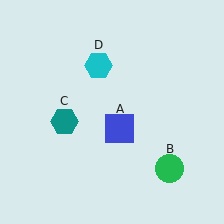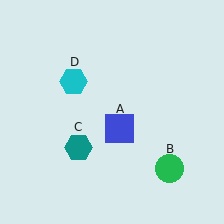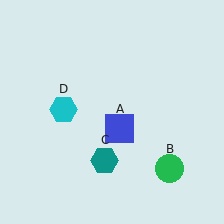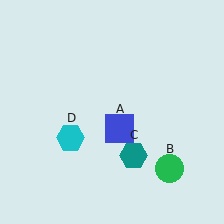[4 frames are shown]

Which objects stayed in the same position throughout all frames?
Blue square (object A) and green circle (object B) remained stationary.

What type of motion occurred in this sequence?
The teal hexagon (object C), cyan hexagon (object D) rotated counterclockwise around the center of the scene.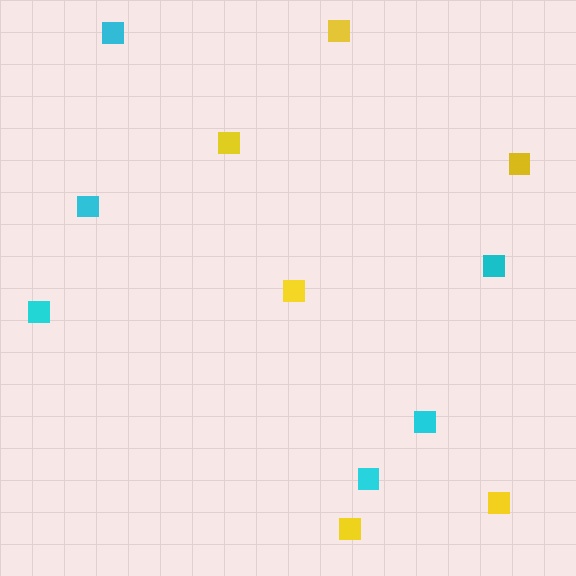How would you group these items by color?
There are 2 groups: one group of cyan squares (6) and one group of yellow squares (6).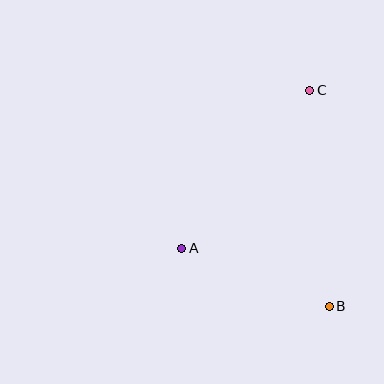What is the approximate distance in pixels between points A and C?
The distance between A and C is approximately 203 pixels.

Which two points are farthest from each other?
Points B and C are farthest from each other.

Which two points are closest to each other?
Points A and B are closest to each other.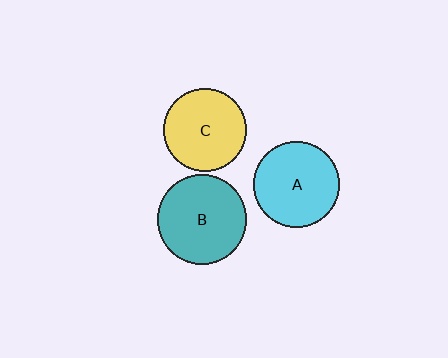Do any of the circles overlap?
No, none of the circles overlap.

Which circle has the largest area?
Circle B (teal).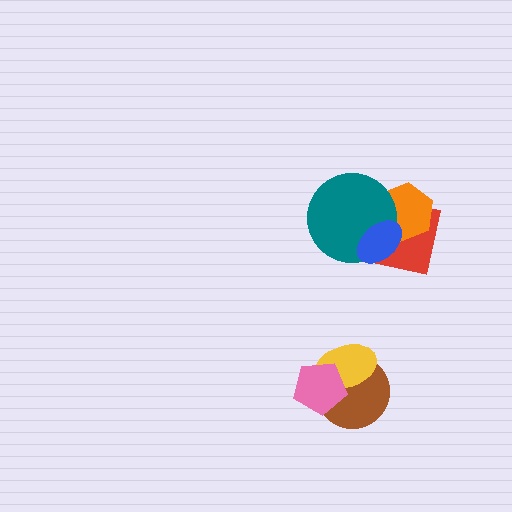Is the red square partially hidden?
Yes, it is partially covered by another shape.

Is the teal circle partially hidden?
Yes, it is partially covered by another shape.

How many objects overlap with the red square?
3 objects overlap with the red square.